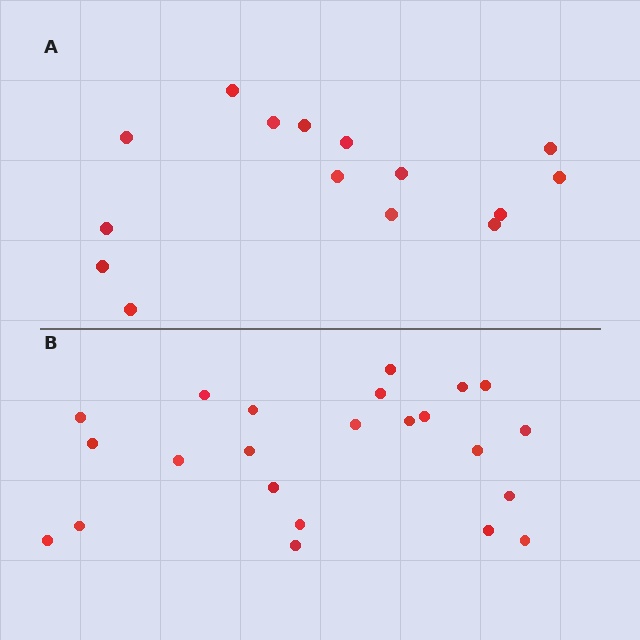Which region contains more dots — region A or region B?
Region B (the bottom region) has more dots.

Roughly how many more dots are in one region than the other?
Region B has roughly 8 or so more dots than region A.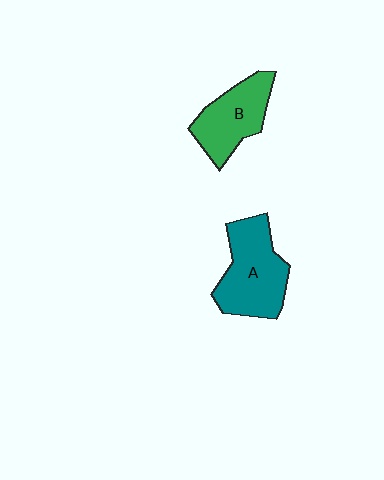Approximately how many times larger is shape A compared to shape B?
Approximately 1.3 times.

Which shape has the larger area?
Shape A (teal).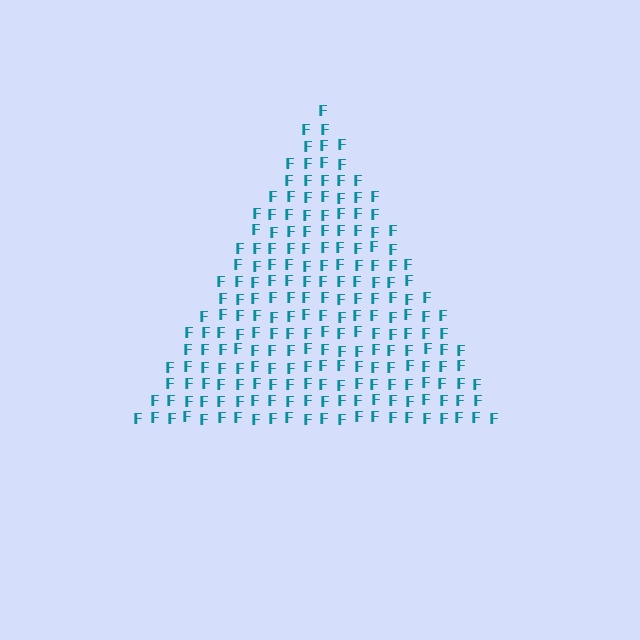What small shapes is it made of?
It is made of small letter F's.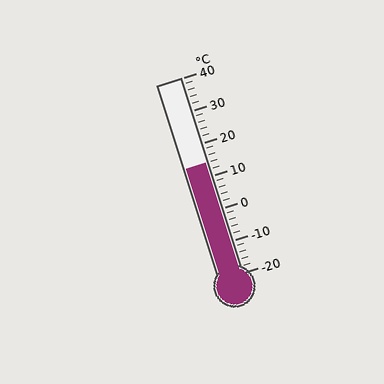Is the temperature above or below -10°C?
The temperature is above -10°C.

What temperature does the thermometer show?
The thermometer shows approximately 14°C.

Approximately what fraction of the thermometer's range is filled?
The thermometer is filled to approximately 55% of its range.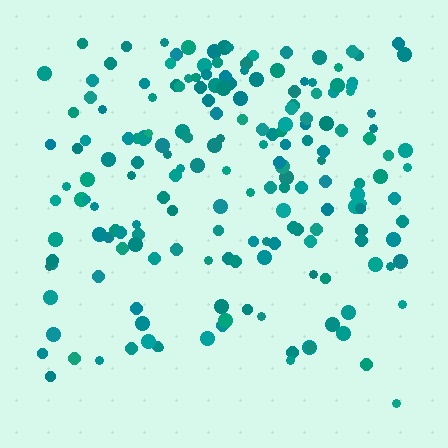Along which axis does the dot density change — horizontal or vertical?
Vertical.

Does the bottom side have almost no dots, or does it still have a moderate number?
Still a moderate number, just noticeably fewer than the top.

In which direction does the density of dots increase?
From bottom to top, with the top side densest.